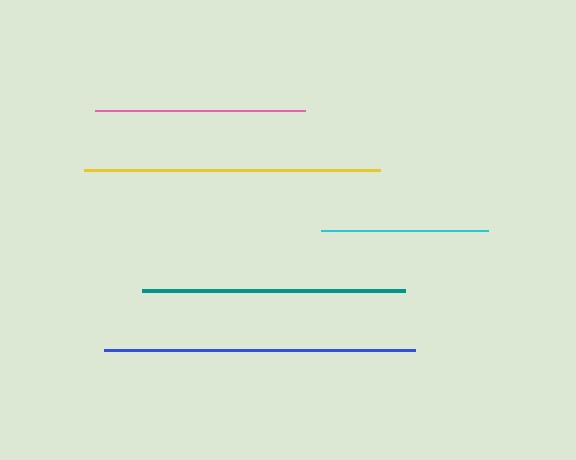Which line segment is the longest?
The blue line is the longest at approximately 311 pixels.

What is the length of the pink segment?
The pink segment is approximately 210 pixels long.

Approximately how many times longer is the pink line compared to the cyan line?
The pink line is approximately 1.3 times the length of the cyan line.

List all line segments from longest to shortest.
From longest to shortest: blue, yellow, teal, pink, cyan.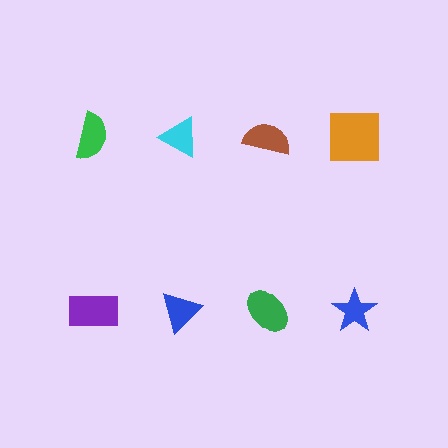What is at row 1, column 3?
A brown semicircle.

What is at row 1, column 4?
An orange square.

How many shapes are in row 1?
4 shapes.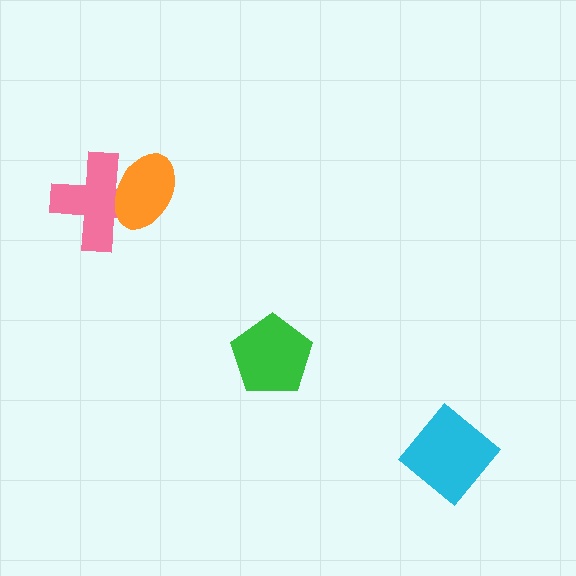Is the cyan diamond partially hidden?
No, no other shape covers it.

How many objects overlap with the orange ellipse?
1 object overlaps with the orange ellipse.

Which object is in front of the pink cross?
The orange ellipse is in front of the pink cross.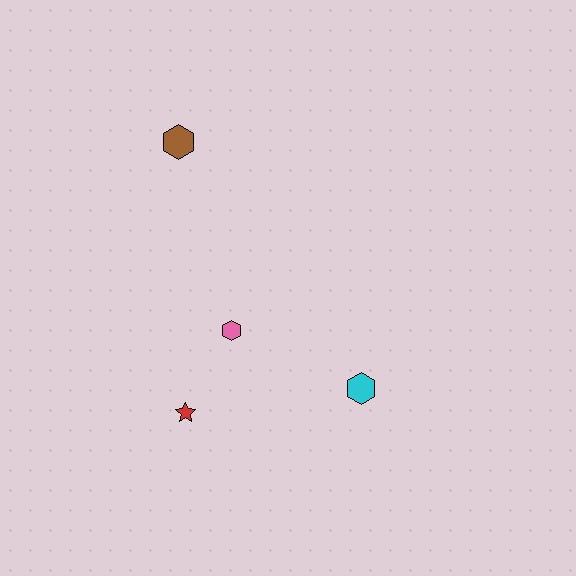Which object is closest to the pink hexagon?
The red star is closest to the pink hexagon.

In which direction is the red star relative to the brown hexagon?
The red star is below the brown hexagon.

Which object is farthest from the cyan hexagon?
The brown hexagon is farthest from the cyan hexagon.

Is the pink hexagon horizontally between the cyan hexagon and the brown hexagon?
Yes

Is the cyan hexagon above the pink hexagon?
No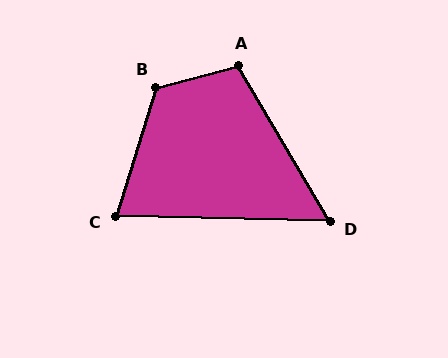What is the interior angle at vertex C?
Approximately 74 degrees (acute).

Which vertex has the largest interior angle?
B, at approximately 122 degrees.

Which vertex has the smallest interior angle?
D, at approximately 58 degrees.